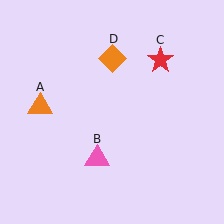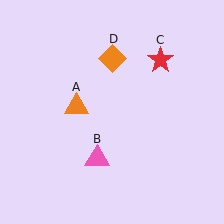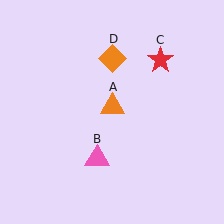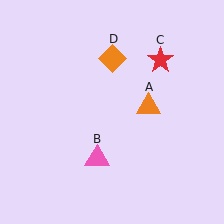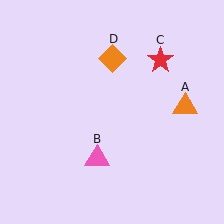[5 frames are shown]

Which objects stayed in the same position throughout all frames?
Pink triangle (object B) and red star (object C) and orange diamond (object D) remained stationary.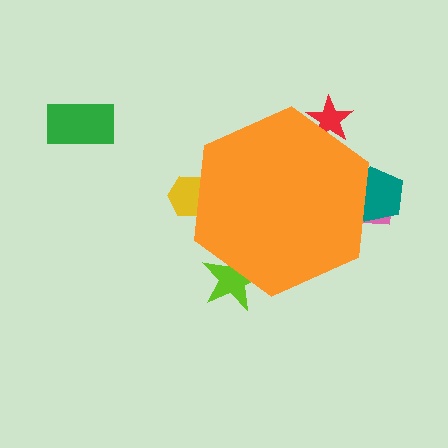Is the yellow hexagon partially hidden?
Yes, the yellow hexagon is partially hidden behind the orange hexagon.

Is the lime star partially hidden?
Yes, the lime star is partially hidden behind the orange hexagon.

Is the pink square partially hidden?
Yes, the pink square is partially hidden behind the orange hexagon.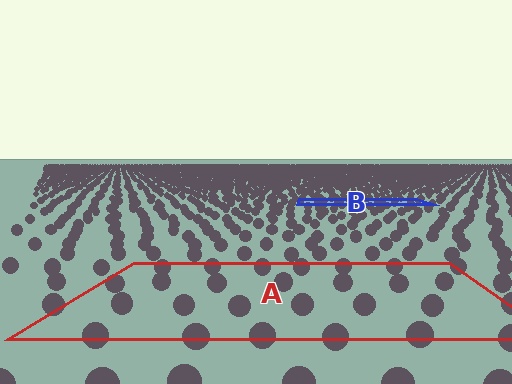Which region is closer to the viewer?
Region A is closer. The texture elements there are larger and more spread out.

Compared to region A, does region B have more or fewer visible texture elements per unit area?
Region B has more texture elements per unit area — they are packed more densely because it is farther away.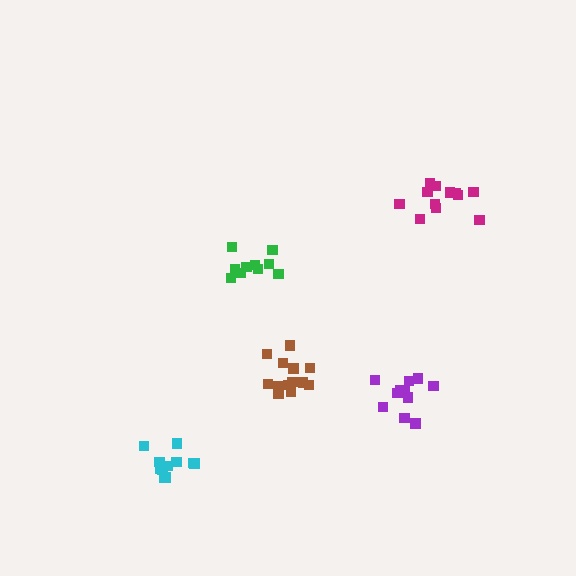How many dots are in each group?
Group 1: 10 dots, Group 2: 11 dots, Group 3: 12 dots, Group 4: 13 dots, Group 5: 11 dots (57 total).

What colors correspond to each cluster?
The clusters are colored: green, purple, magenta, brown, cyan.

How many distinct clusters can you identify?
There are 5 distinct clusters.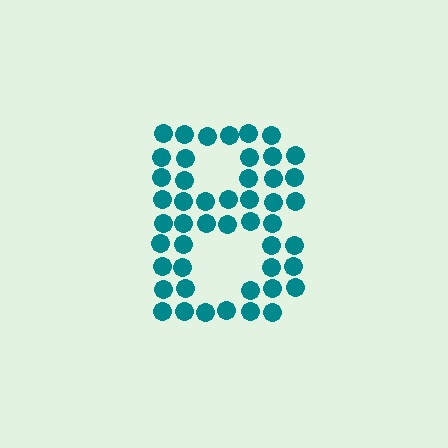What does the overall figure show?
The overall figure shows the letter B.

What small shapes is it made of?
It is made of small circles.